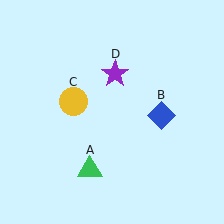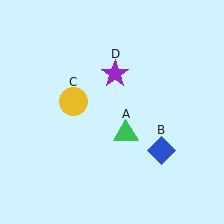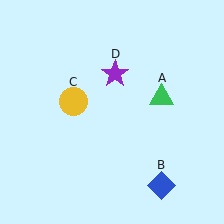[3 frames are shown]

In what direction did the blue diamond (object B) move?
The blue diamond (object B) moved down.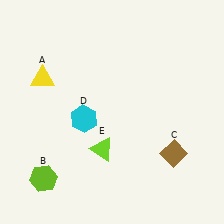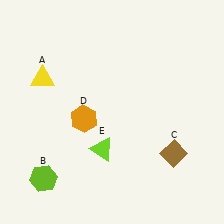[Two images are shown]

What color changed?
The hexagon (D) changed from cyan in Image 1 to orange in Image 2.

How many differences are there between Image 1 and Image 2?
There is 1 difference between the two images.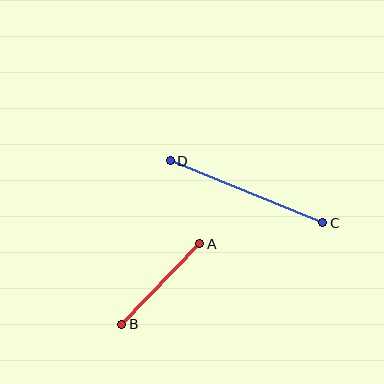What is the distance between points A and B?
The distance is approximately 112 pixels.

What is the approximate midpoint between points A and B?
The midpoint is at approximately (161, 284) pixels.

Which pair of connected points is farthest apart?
Points C and D are farthest apart.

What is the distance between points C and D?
The distance is approximately 165 pixels.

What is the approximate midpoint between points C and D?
The midpoint is at approximately (246, 192) pixels.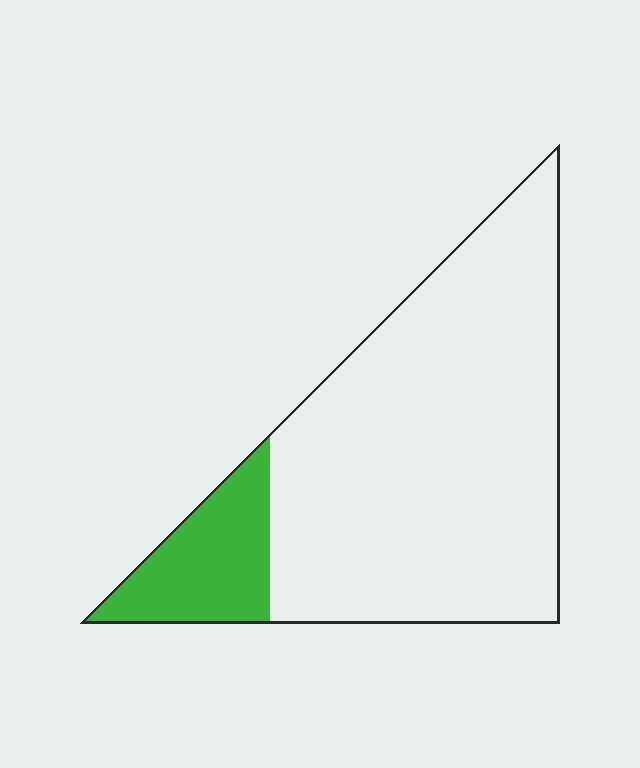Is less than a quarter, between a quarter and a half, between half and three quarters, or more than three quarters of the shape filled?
Less than a quarter.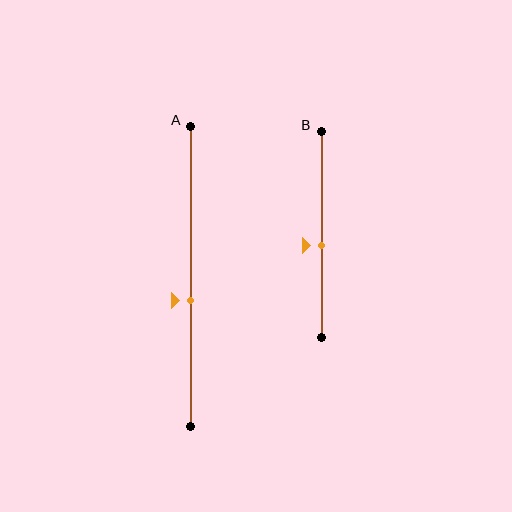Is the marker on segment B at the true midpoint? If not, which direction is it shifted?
No, the marker on segment B is shifted downward by about 5% of the segment length.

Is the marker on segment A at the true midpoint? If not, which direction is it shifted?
No, the marker on segment A is shifted downward by about 8% of the segment length.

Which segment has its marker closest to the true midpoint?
Segment B has its marker closest to the true midpoint.